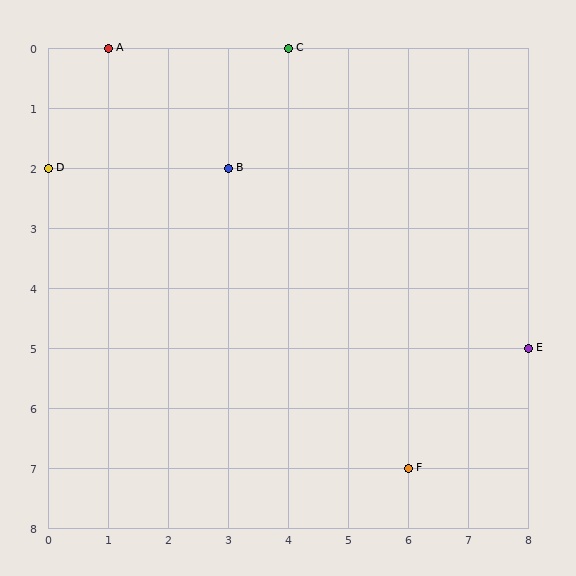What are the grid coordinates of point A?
Point A is at grid coordinates (1, 0).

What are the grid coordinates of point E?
Point E is at grid coordinates (8, 5).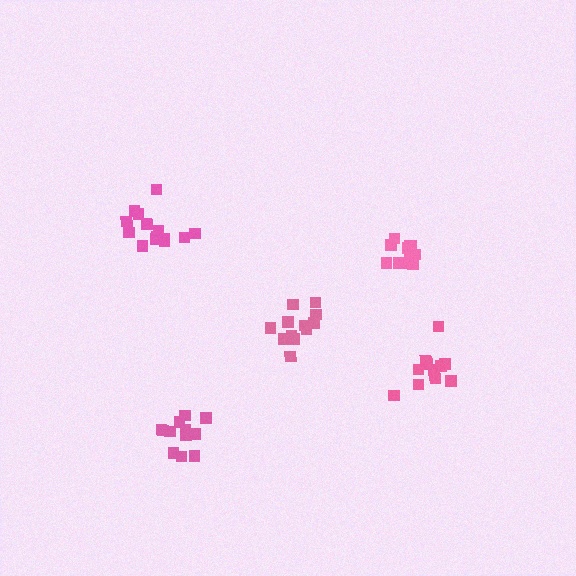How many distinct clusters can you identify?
There are 5 distinct clusters.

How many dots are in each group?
Group 1: 11 dots, Group 2: 13 dots, Group 3: 12 dots, Group 4: 12 dots, Group 5: 14 dots (62 total).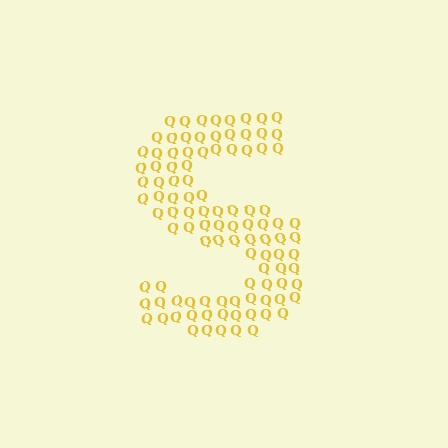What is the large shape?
The large shape is the letter S.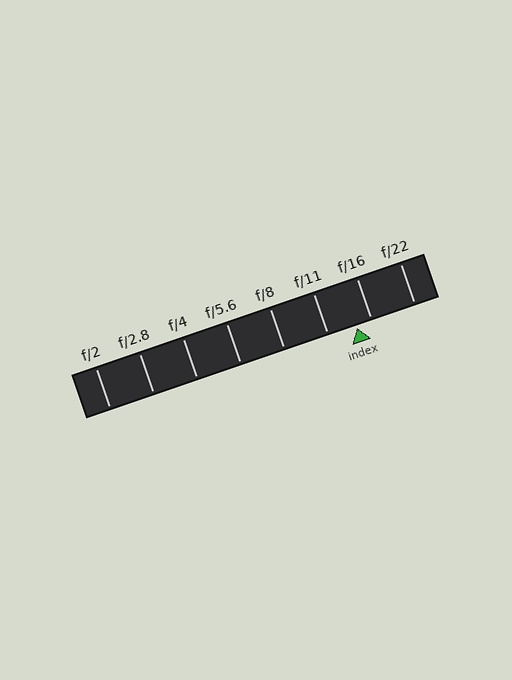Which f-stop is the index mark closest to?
The index mark is closest to f/16.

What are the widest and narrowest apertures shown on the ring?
The widest aperture shown is f/2 and the narrowest is f/22.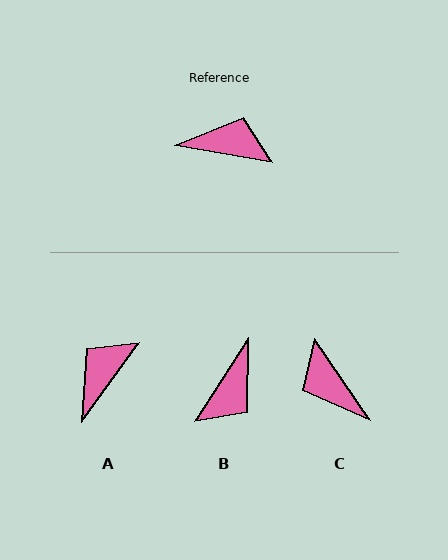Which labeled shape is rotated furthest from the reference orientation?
C, about 134 degrees away.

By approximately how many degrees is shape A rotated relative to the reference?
Approximately 64 degrees counter-clockwise.